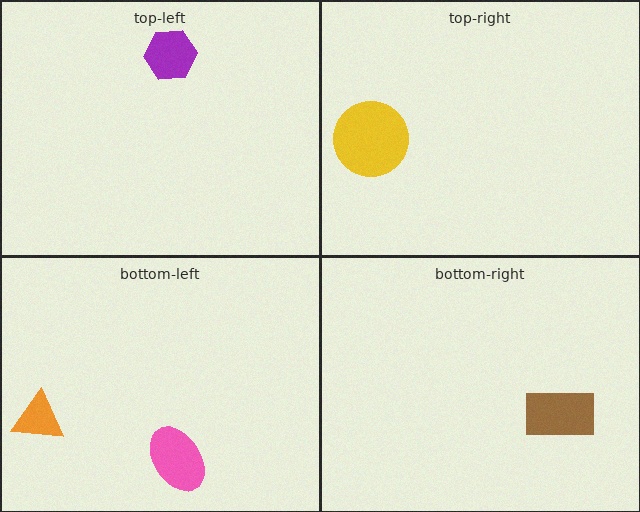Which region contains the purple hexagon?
The top-left region.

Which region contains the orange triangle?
The bottom-left region.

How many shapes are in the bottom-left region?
2.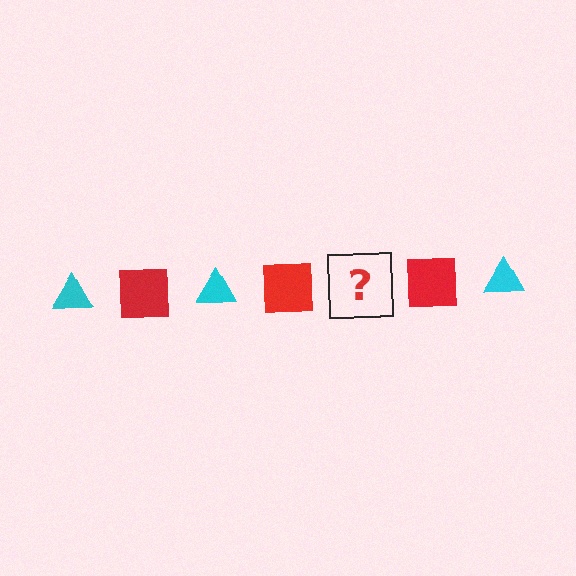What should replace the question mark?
The question mark should be replaced with a cyan triangle.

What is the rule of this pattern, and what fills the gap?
The rule is that the pattern alternates between cyan triangle and red square. The gap should be filled with a cyan triangle.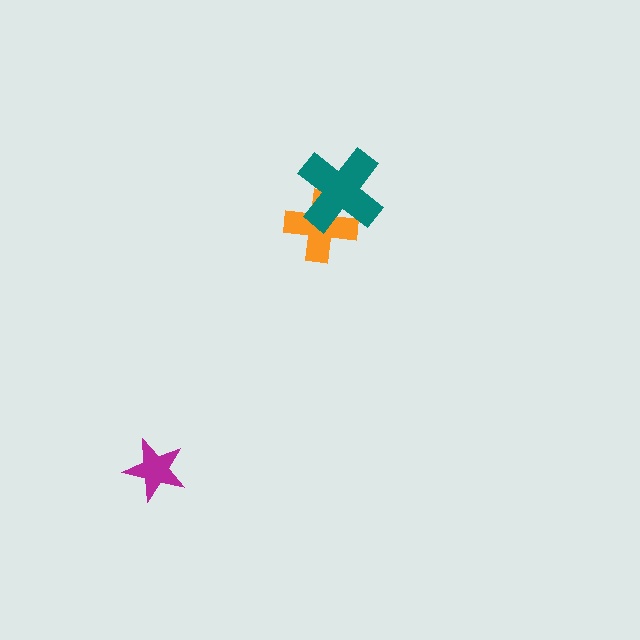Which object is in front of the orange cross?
The teal cross is in front of the orange cross.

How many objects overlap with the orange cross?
1 object overlaps with the orange cross.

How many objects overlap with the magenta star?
0 objects overlap with the magenta star.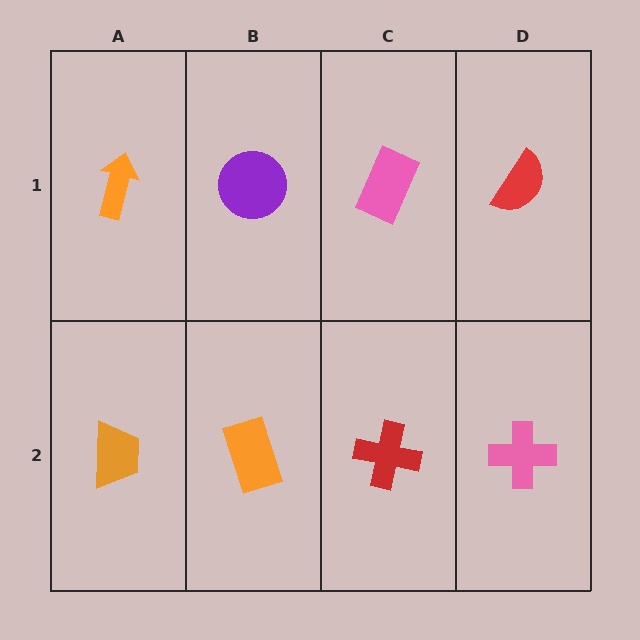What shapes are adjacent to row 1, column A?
An orange trapezoid (row 2, column A), a purple circle (row 1, column B).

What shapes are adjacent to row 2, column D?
A red semicircle (row 1, column D), a red cross (row 2, column C).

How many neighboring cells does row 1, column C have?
3.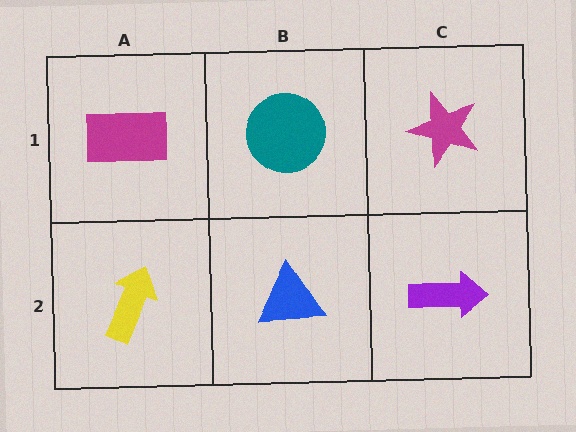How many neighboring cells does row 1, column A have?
2.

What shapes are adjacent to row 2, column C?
A magenta star (row 1, column C), a blue triangle (row 2, column B).